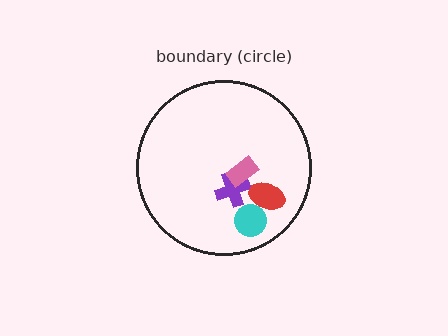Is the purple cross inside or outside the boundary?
Inside.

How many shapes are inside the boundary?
4 inside, 0 outside.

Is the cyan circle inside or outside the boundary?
Inside.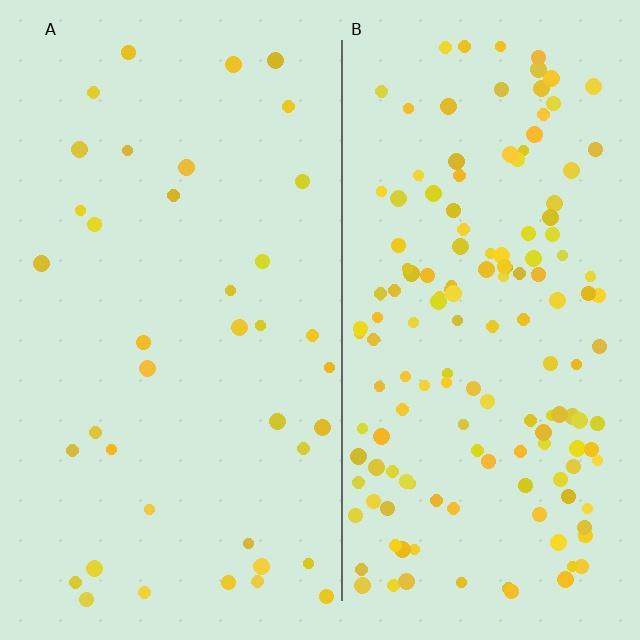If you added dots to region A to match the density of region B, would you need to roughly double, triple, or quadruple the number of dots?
Approximately quadruple.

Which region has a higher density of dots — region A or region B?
B (the right).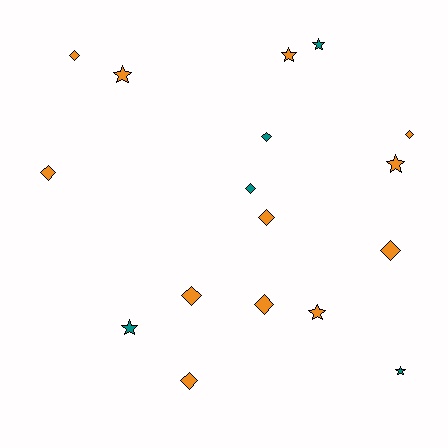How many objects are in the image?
There are 17 objects.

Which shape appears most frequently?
Diamond, with 10 objects.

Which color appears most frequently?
Orange, with 12 objects.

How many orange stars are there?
There are 4 orange stars.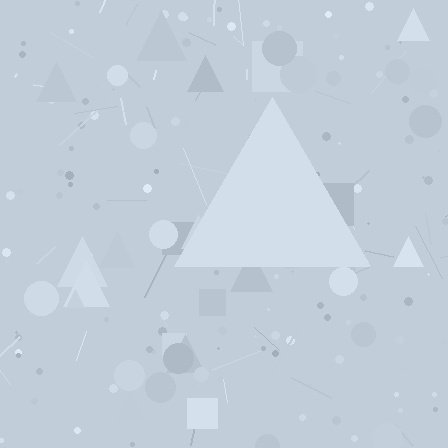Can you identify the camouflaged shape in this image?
The camouflaged shape is a triangle.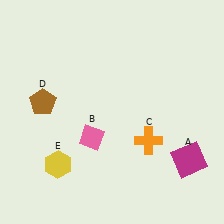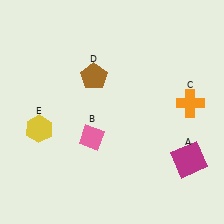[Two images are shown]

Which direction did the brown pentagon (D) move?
The brown pentagon (D) moved right.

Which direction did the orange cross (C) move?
The orange cross (C) moved right.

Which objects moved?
The objects that moved are: the orange cross (C), the brown pentagon (D), the yellow hexagon (E).